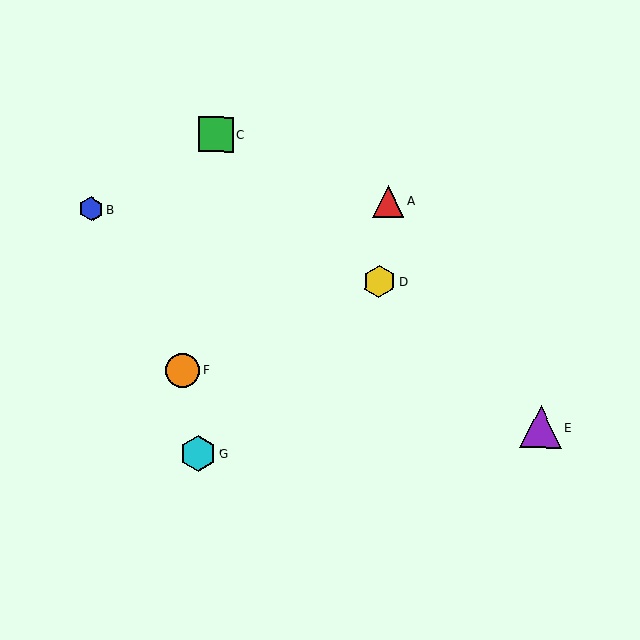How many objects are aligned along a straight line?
3 objects (C, D, E) are aligned along a straight line.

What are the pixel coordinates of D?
Object D is at (379, 282).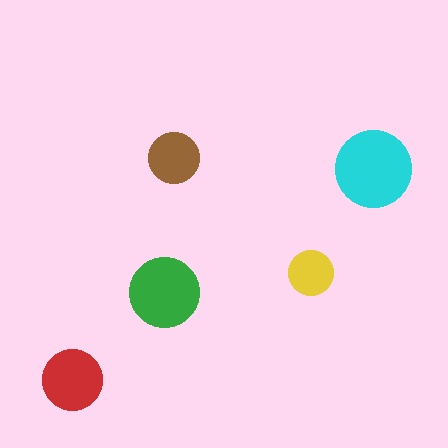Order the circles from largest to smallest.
the cyan one, the green one, the red one, the brown one, the yellow one.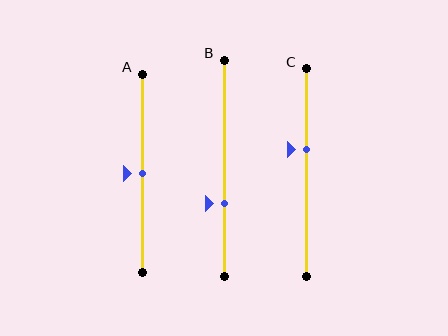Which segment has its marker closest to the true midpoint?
Segment A has its marker closest to the true midpoint.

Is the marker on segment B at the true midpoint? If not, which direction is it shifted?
No, the marker on segment B is shifted downward by about 16% of the segment length.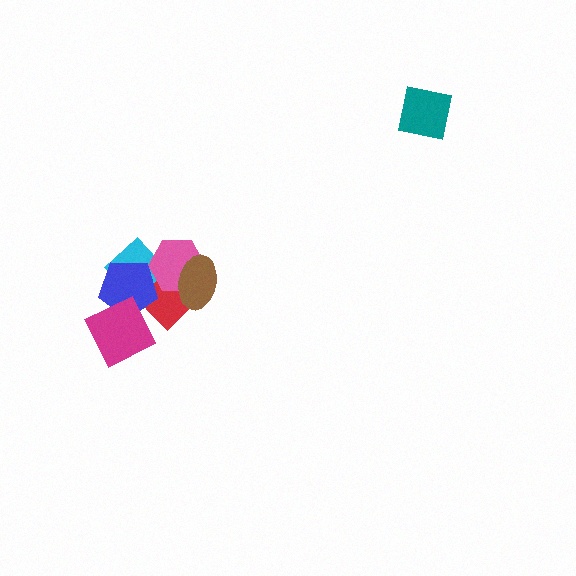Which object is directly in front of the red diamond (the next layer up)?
The cyan diamond is directly in front of the red diamond.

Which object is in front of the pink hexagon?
The brown ellipse is in front of the pink hexagon.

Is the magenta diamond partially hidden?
No, no other shape covers it.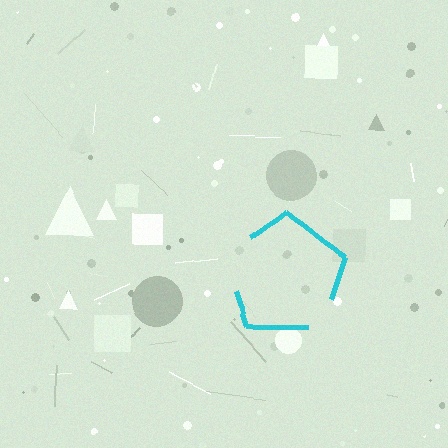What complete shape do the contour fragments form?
The contour fragments form a pentagon.